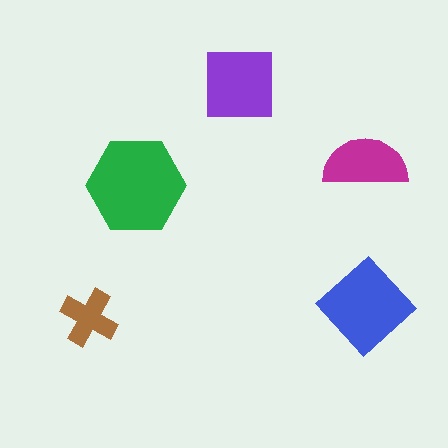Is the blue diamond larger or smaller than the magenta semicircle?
Larger.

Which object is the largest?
The green hexagon.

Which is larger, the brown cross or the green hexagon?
The green hexagon.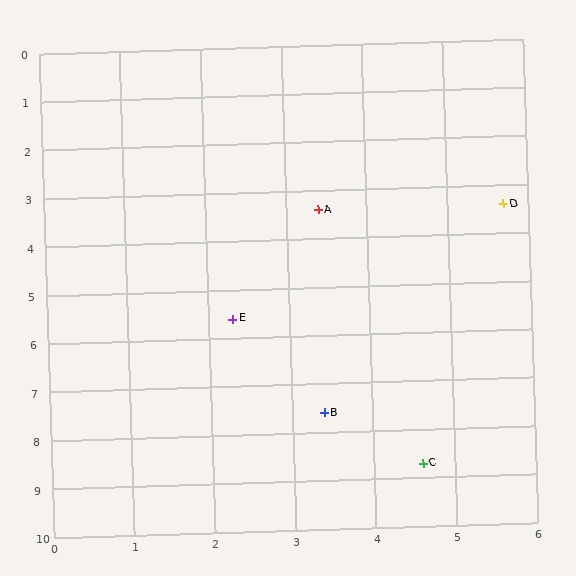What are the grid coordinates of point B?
Point B is at approximately (3.4, 7.6).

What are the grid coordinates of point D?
Point D is at approximately (5.7, 3.4).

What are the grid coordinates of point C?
Point C is at approximately (4.6, 8.7).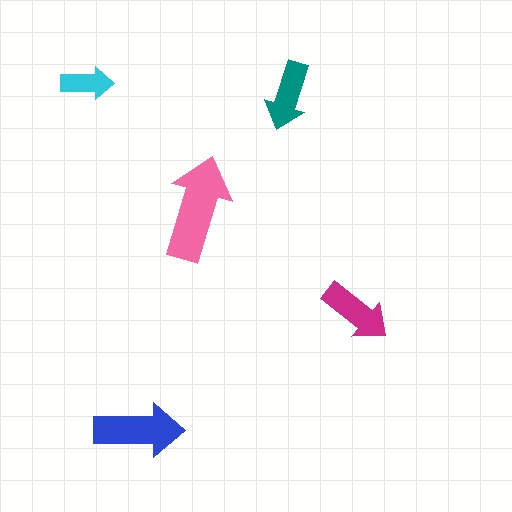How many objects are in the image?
There are 5 objects in the image.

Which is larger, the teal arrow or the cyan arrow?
The teal one.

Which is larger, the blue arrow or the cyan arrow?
The blue one.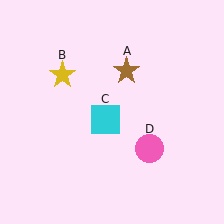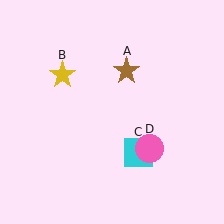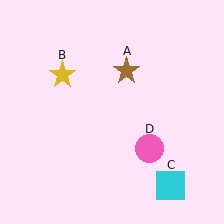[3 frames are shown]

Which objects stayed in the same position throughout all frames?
Brown star (object A) and yellow star (object B) and pink circle (object D) remained stationary.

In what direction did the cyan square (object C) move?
The cyan square (object C) moved down and to the right.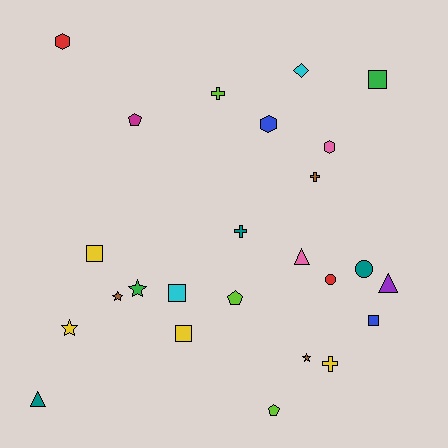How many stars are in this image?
There are 4 stars.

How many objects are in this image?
There are 25 objects.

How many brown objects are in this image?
There are 3 brown objects.